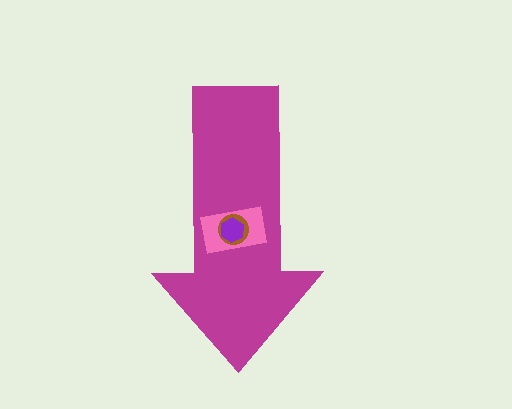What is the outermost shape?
The magenta arrow.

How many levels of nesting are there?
4.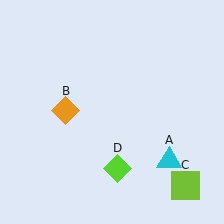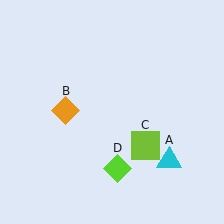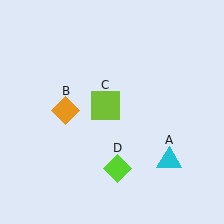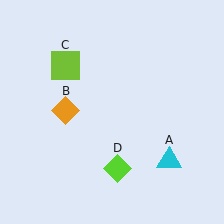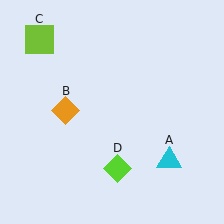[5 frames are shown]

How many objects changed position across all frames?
1 object changed position: lime square (object C).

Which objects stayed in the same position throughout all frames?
Cyan triangle (object A) and orange diamond (object B) and lime diamond (object D) remained stationary.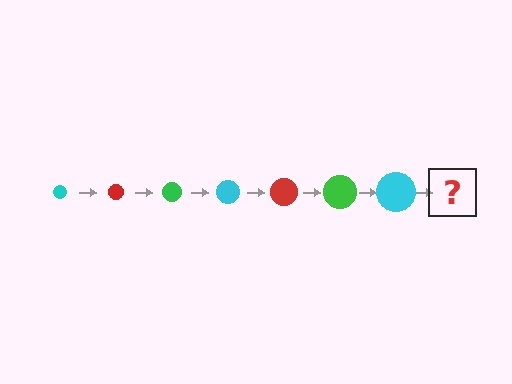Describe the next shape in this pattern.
It should be a red circle, larger than the previous one.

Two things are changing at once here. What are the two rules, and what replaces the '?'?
The two rules are that the circle grows larger each step and the color cycles through cyan, red, and green. The '?' should be a red circle, larger than the previous one.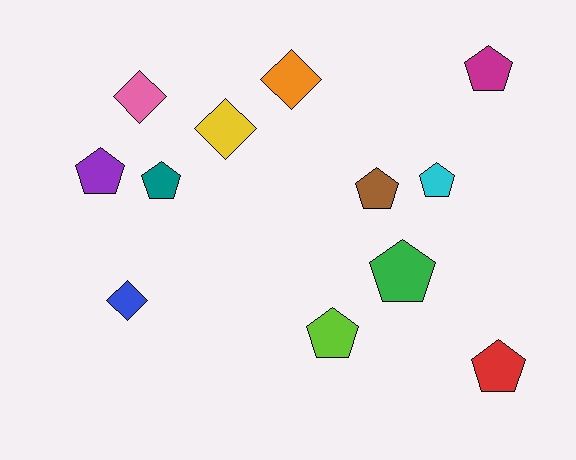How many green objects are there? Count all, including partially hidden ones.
There is 1 green object.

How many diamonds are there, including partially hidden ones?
There are 4 diamonds.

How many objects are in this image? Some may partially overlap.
There are 12 objects.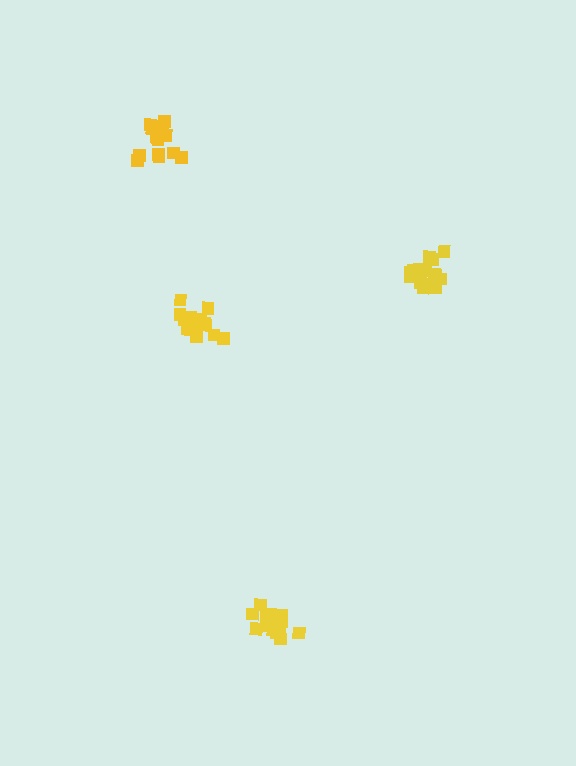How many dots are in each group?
Group 1: 19 dots, Group 2: 16 dots, Group 3: 16 dots, Group 4: 16 dots (67 total).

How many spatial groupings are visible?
There are 4 spatial groupings.